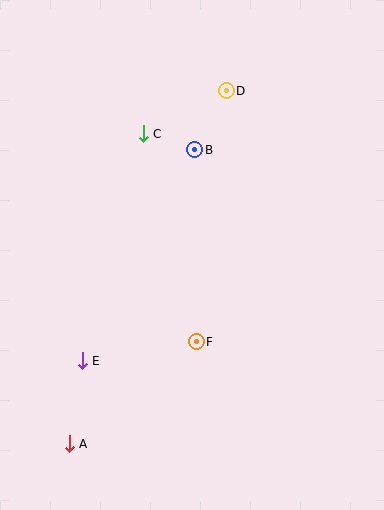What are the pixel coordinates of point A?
Point A is at (69, 444).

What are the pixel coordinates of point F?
Point F is at (196, 342).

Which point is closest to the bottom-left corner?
Point A is closest to the bottom-left corner.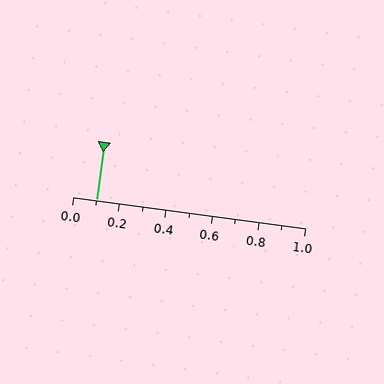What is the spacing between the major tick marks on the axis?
The major ticks are spaced 0.2 apart.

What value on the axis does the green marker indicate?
The marker indicates approximately 0.1.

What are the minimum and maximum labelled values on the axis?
The axis runs from 0.0 to 1.0.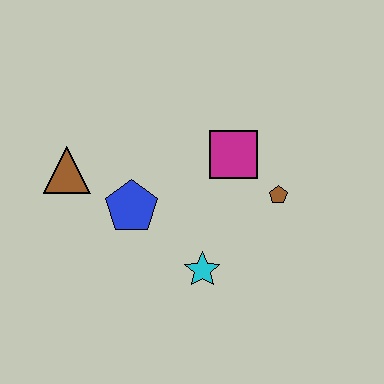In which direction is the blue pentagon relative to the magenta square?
The blue pentagon is to the left of the magenta square.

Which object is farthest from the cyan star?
The brown triangle is farthest from the cyan star.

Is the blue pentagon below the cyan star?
No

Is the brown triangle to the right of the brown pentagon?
No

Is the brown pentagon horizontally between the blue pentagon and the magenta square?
No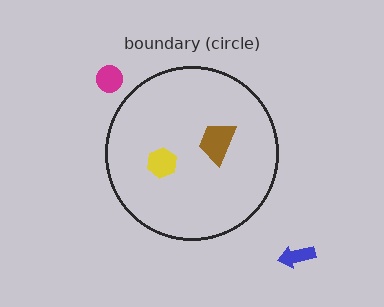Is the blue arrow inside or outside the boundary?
Outside.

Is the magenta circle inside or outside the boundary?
Outside.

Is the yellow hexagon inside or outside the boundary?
Inside.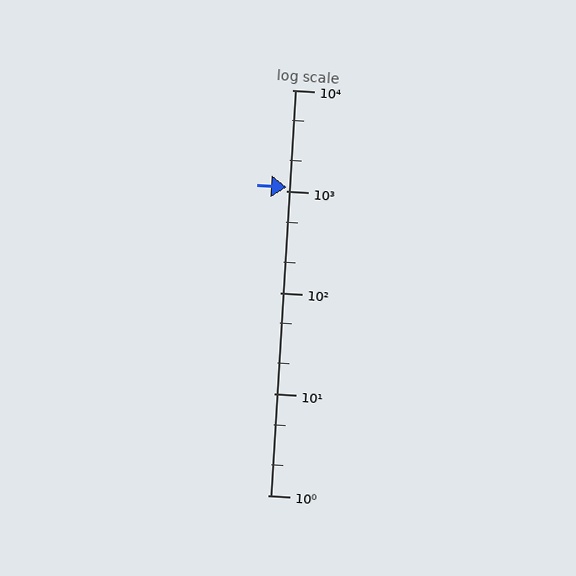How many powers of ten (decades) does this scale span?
The scale spans 4 decades, from 1 to 10000.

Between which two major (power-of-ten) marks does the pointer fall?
The pointer is between 1000 and 10000.